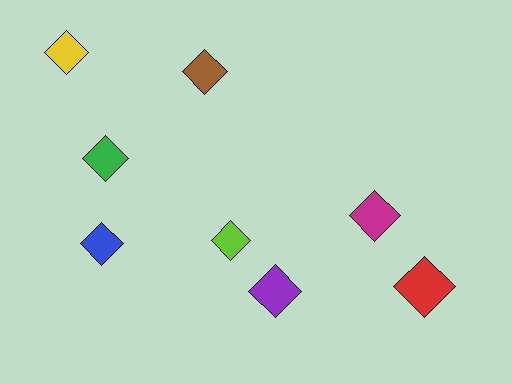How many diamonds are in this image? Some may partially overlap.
There are 8 diamonds.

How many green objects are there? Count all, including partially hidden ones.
There is 1 green object.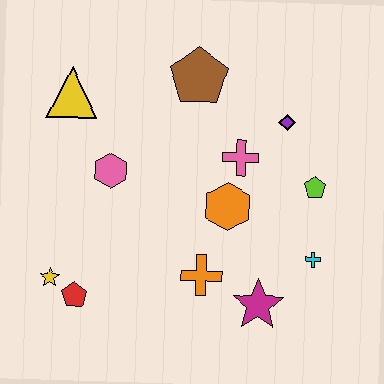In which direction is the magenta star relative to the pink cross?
The magenta star is below the pink cross.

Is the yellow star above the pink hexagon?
No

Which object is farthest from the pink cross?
The yellow star is farthest from the pink cross.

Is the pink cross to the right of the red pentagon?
Yes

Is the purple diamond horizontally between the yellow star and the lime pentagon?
Yes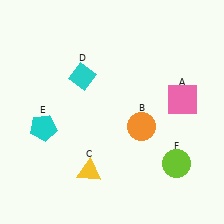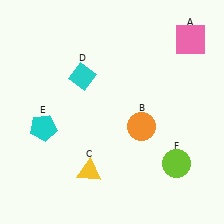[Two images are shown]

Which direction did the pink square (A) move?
The pink square (A) moved up.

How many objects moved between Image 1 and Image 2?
1 object moved between the two images.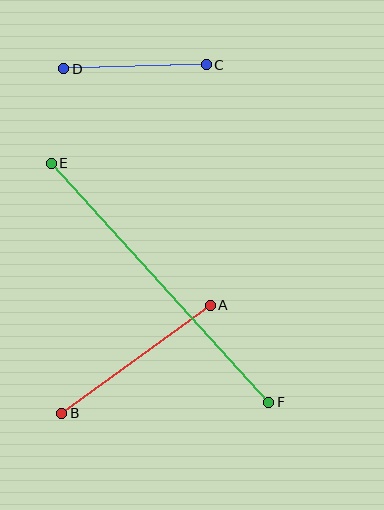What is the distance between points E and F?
The distance is approximately 323 pixels.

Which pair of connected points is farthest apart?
Points E and F are farthest apart.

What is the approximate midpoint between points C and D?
The midpoint is at approximately (135, 67) pixels.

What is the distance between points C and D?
The distance is approximately 142 pixels.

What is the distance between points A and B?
The distance is approximately 183 pixels.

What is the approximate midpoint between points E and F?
The midpoint is at approximately (160, 283) pixels.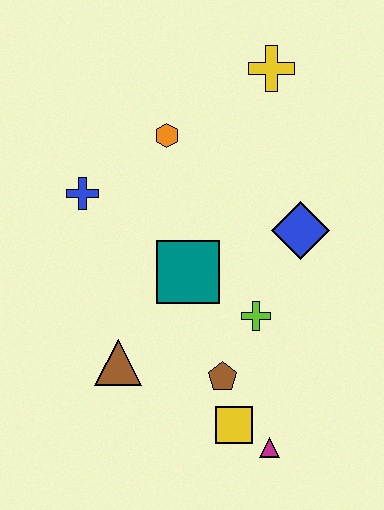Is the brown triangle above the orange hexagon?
No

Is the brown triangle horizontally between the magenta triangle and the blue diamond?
No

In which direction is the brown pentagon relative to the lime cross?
The brown pentagon is below the lime cross.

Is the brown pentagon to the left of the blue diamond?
Yes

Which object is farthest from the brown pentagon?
The yellow cross is farthest from the brown pentagon.